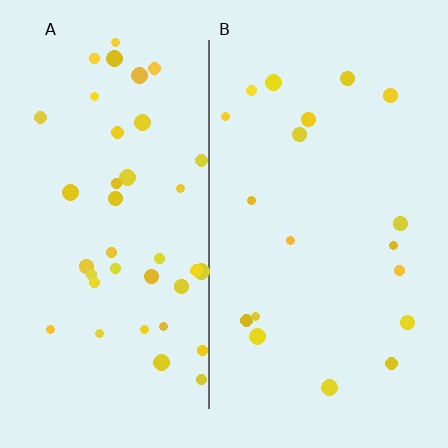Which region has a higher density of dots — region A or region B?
A (the left).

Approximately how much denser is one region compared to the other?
Approximately 2.1× — region A over region B.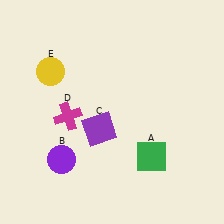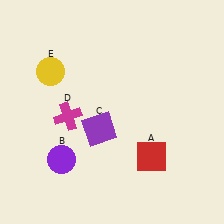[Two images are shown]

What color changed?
The square (A) changed from green in Image 1 to red in Image 2.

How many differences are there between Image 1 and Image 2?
There is 1 difference between the two images.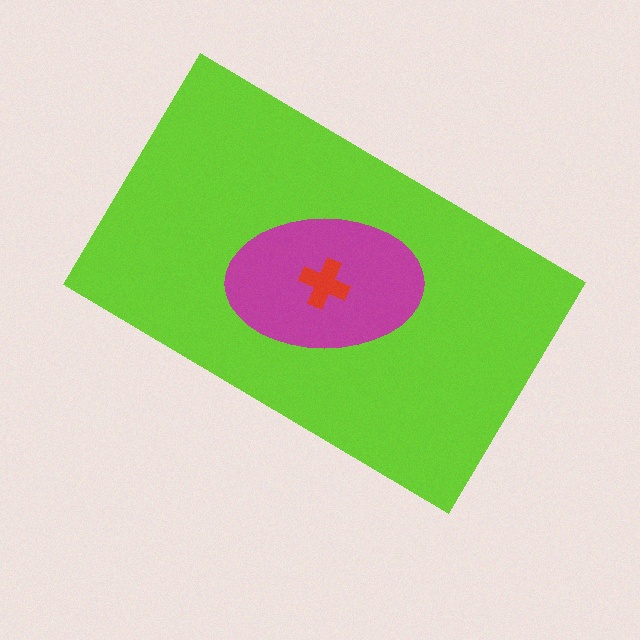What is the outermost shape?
The lime rectangle.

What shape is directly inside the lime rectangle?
The magenta ellipse.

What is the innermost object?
The red cross.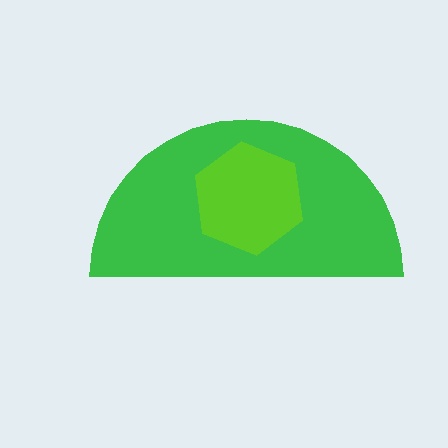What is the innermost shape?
The lime hexagon.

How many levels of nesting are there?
2.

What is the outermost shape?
The green semicircle.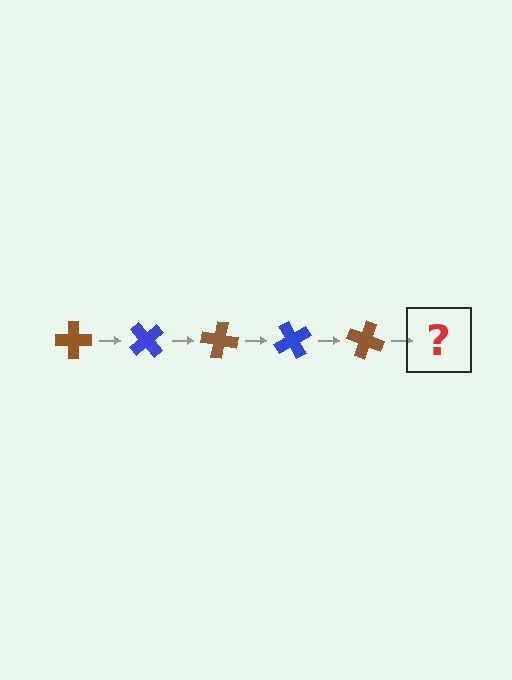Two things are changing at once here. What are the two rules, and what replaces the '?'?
The two rules are that it rotates 50 degrees each step and the color cycles through brown and blue. The '?' should be a blue cross, rotated 250 degrees from the start.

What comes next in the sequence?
The next element should be a blue cross, rotated 250 degrees from the start.